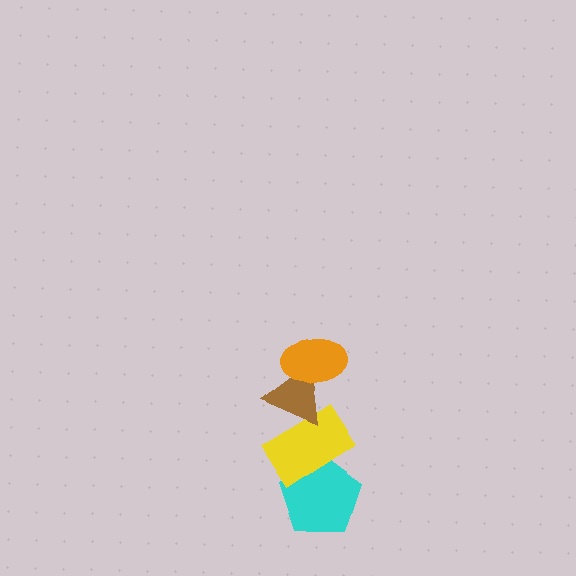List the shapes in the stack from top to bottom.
From top to bottom: the orange ellipse, the brown triangle, the yellow rectangle, the cyan pentagon.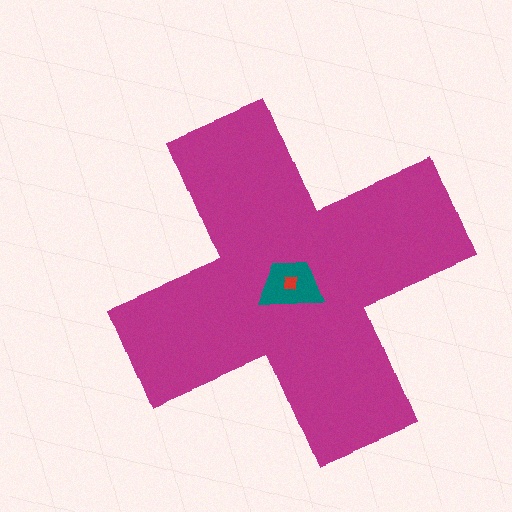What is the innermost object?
The red square.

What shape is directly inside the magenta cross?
The teal trapezoid.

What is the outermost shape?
The magenta cross.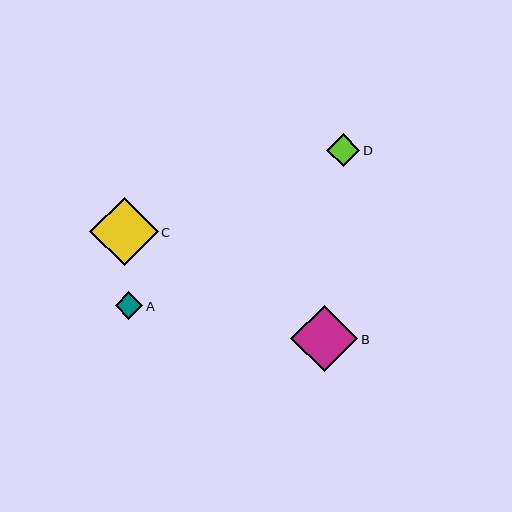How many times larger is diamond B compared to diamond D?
Diamond B is approximately 2.0 times the size of diamond D.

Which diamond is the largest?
Diamond C is the largest with a size of approximately 68 pixels.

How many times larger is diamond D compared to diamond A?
Diamond D is approximately 1.2 times the size of diamond A.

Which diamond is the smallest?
Diamond A is the smallest with a size of approximately 27 pixels.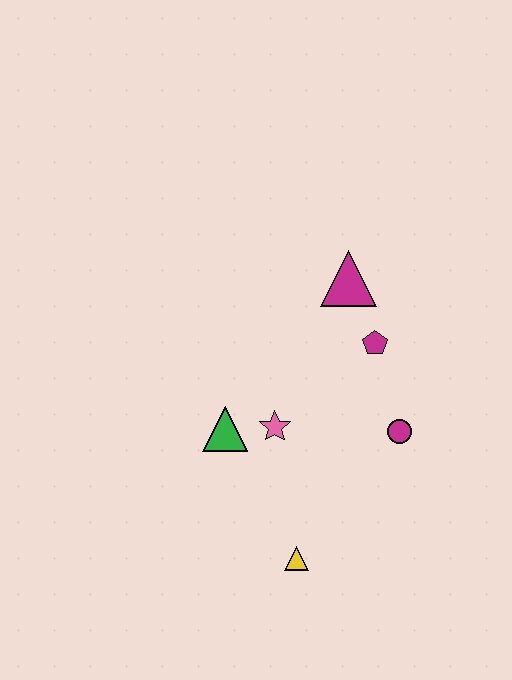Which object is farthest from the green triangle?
The magenta triangle is farthest from the green triangle.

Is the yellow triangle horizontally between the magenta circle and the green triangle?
Yes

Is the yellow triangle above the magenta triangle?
No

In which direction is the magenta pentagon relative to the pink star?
The magenta pentagon is to the right of the pink star.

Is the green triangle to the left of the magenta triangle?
Yes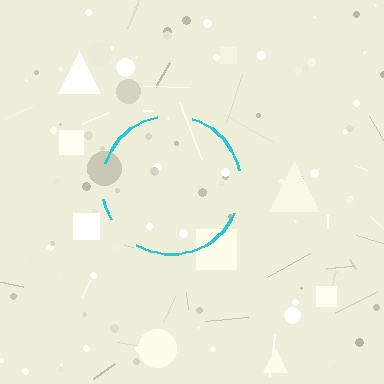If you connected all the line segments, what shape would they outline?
They would outline a circle.